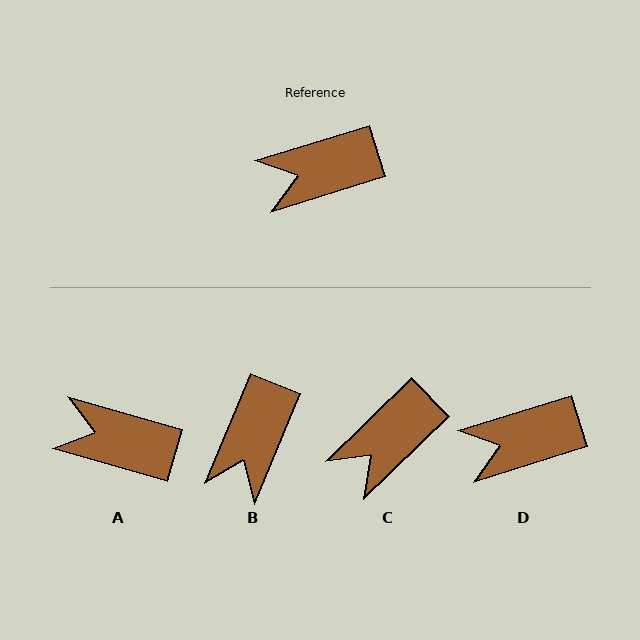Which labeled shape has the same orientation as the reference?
D.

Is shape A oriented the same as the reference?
No, it is off by about 33 degrees.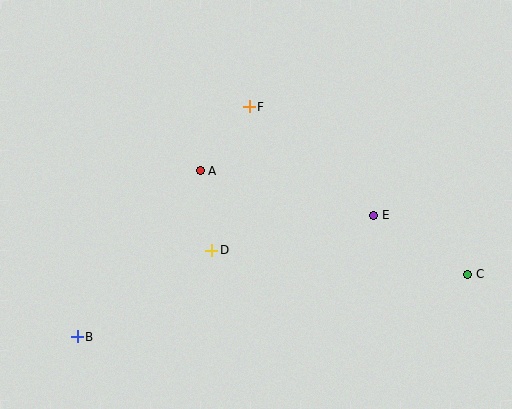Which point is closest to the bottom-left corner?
Point B is closest to the bottom-left corner.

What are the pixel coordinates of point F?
Point F is at (249, 107).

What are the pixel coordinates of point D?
Point D is at (212, 250).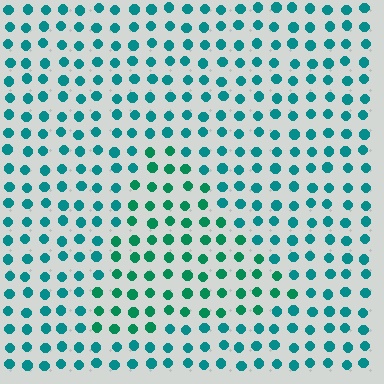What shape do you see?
I see a triangle.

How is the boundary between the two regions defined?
The boundary is defined purely by a slight shift in hue (about 25 degrees). Spacing, size, and orientation are identical on both sides.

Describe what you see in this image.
The image is filled with small teal elements in a uniform arrangement. A triangle-shaped region is visible where the elements are tinted to a slightly different hue, forming a subtle color boundary.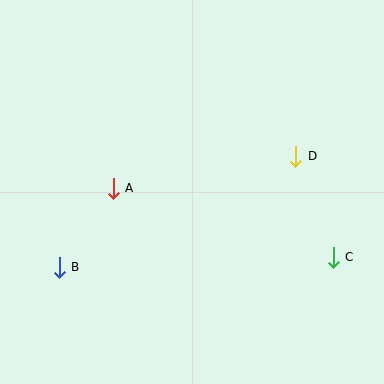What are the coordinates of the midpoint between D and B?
The midpoint between D and B is at (177, 212).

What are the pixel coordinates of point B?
Point B is at (59, 267).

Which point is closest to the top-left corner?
Point A is closest to the top-left corner.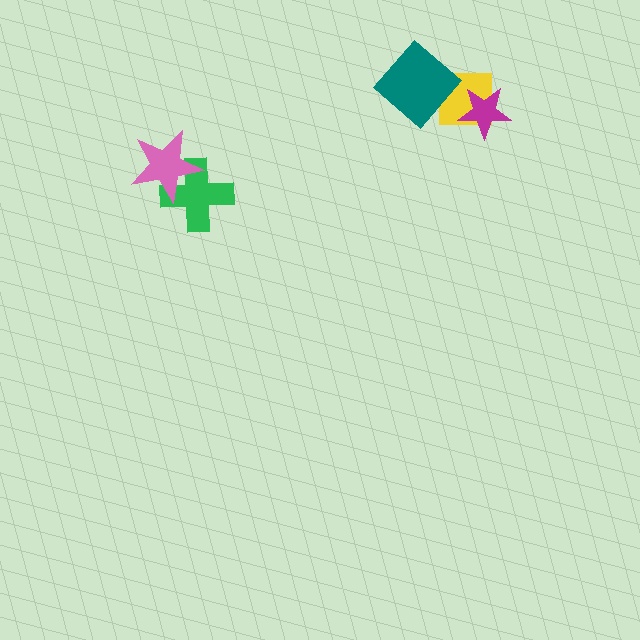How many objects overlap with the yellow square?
2 objects overlap with the yellow square.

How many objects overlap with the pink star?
1 object overlaps with the pink star.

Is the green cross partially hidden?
Yes, it is partially covered by another shape.